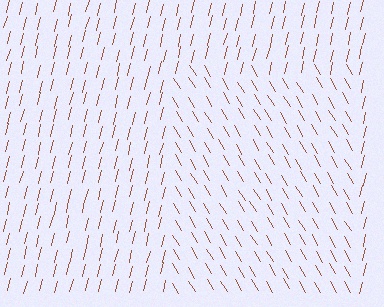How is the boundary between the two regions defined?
The boundary is defined purely by a change in line orientation (approximately 45 degrees difference). All lines are the same color and thickness.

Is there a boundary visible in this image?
Yes, there is a texture boundary formed by a change in line orientation.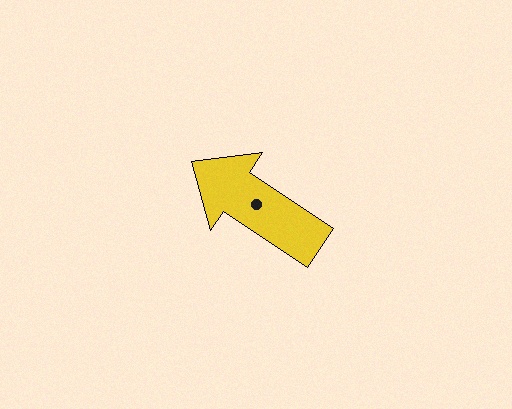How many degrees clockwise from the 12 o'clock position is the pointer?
Approximately 304 degrees.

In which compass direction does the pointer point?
Northwest.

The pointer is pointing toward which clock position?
Roughly 10 o'clock.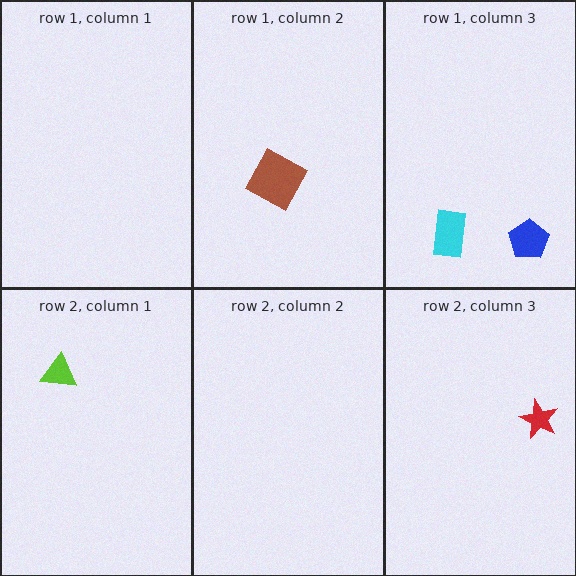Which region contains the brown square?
The row 1, column 2 region.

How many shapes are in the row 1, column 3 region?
2.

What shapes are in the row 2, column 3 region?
The red star.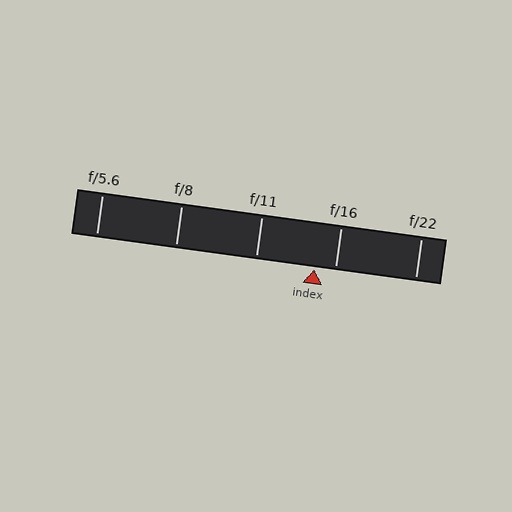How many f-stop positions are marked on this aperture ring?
There are 5 f-stop positions marked.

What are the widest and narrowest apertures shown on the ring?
The widest aperture shown is f/5.6 and the narrowest is f/22.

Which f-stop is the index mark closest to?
The index mark is closest to f/16.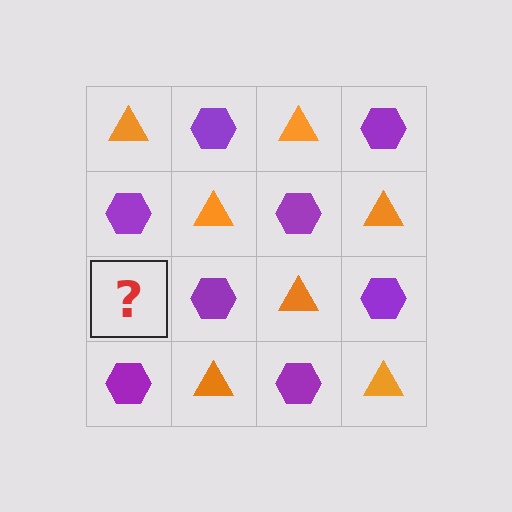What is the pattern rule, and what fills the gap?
The rule is that it alternates orange triangle and purple hexagon in a checkerboard pattern. The gap should be filled with an orange triangle.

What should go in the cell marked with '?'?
The missing cell should contain an orange triangle.